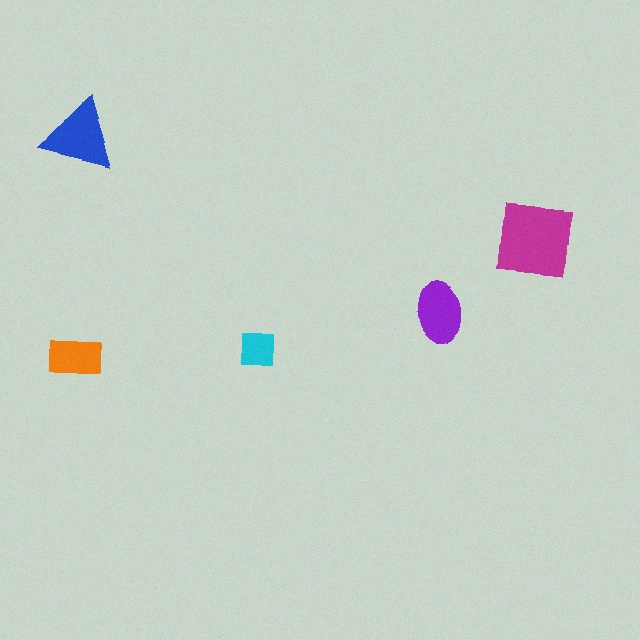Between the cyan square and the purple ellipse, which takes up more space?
The purple ellipse.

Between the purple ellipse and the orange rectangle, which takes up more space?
The purple ellipse.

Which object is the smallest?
The cyan square.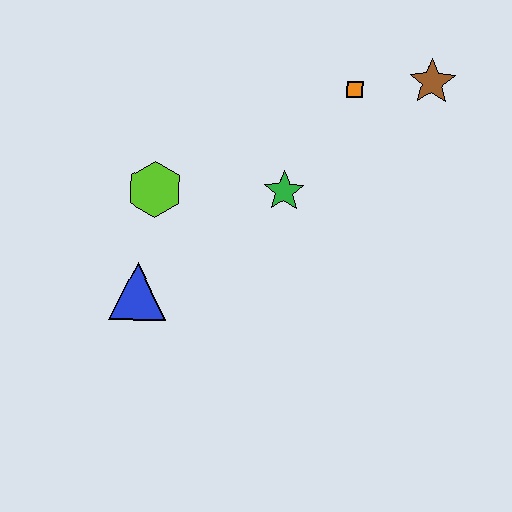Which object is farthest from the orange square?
The blue triangle is farthest from the orange square.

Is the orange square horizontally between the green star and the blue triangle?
No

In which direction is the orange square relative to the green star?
The orange square is above the green star.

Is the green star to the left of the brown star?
Yes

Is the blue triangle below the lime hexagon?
Yes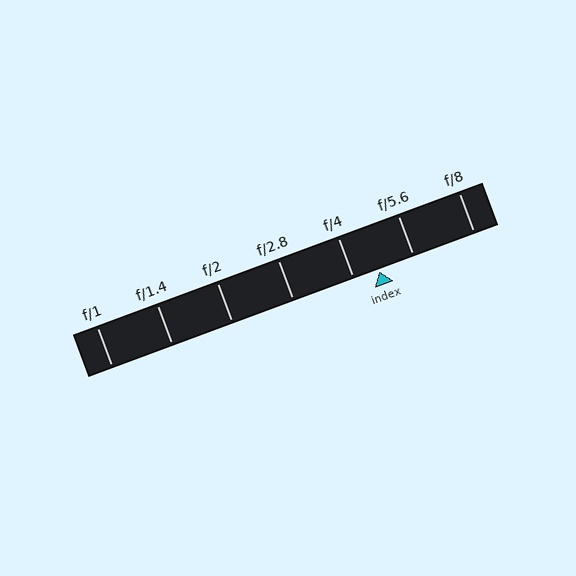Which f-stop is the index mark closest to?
The index mark is closest to f/4.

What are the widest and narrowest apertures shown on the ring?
The widest aperture shown is f/1 and the narrowest is f/8.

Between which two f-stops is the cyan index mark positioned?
The index mark is between f/4 and f/5.6.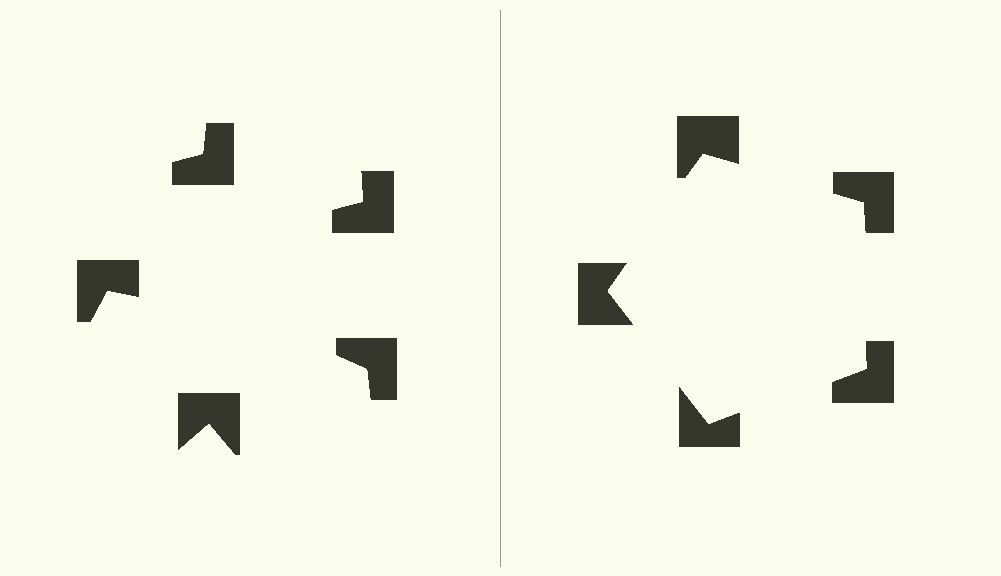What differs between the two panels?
The notched squares are positioned identically on both sides; only the wedge orientations differ. On the right they align to a pentagon; on the left they are misaligned.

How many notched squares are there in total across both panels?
10 — 5 on each side.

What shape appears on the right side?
An illusory pentagon.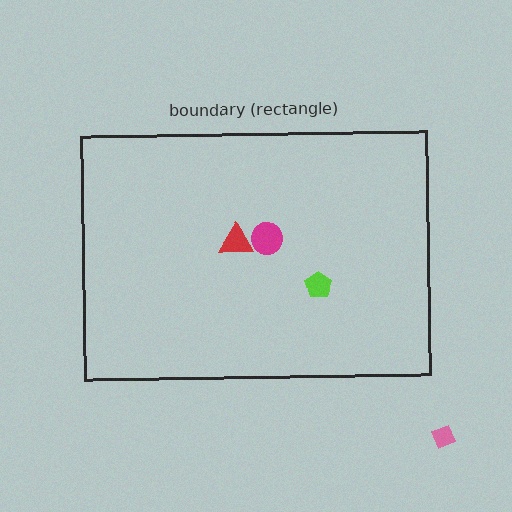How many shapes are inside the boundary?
3 inside, 1 outside.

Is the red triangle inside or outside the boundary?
Inside.